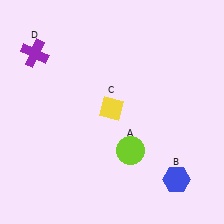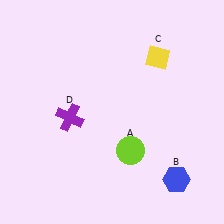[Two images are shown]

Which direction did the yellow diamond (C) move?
The yellow diamond (C) moved up.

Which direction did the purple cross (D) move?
The purple cross (D) moved down.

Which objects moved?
The objects that moved are: the yellow diamond (C), the purple cross (D).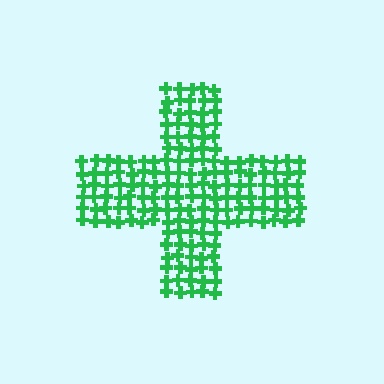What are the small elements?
The small elements are crosses.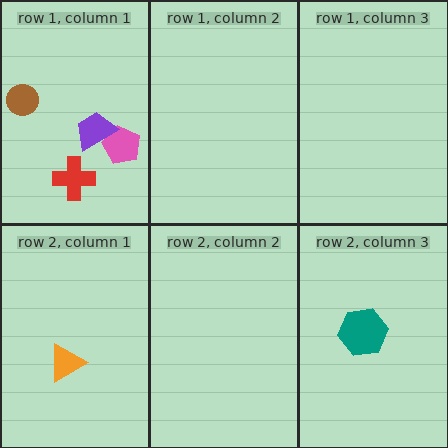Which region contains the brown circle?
The row 1, column 1 region.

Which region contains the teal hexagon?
The row 2, column 3 region.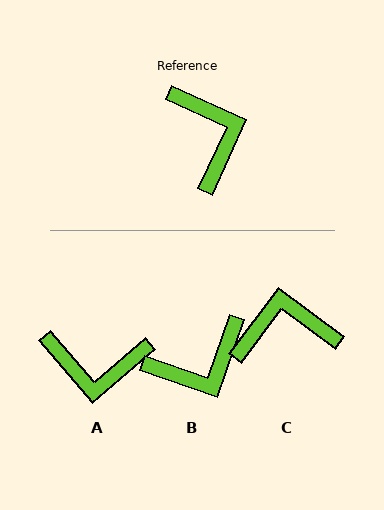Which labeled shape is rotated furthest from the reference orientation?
A, about 115 degrees away.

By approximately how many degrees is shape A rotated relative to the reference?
Approximately 115 degrees clockwise.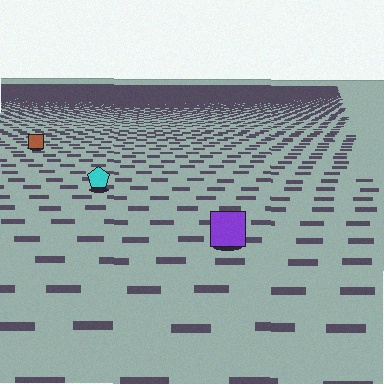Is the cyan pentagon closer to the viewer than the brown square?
Yes. The cyan pentagon is closer — you can tell from the texture gradient: the ground texture is coarser near it.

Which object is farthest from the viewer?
The brown square is farthest from the viewer. It appears smaller and the ground texture around it is denser.